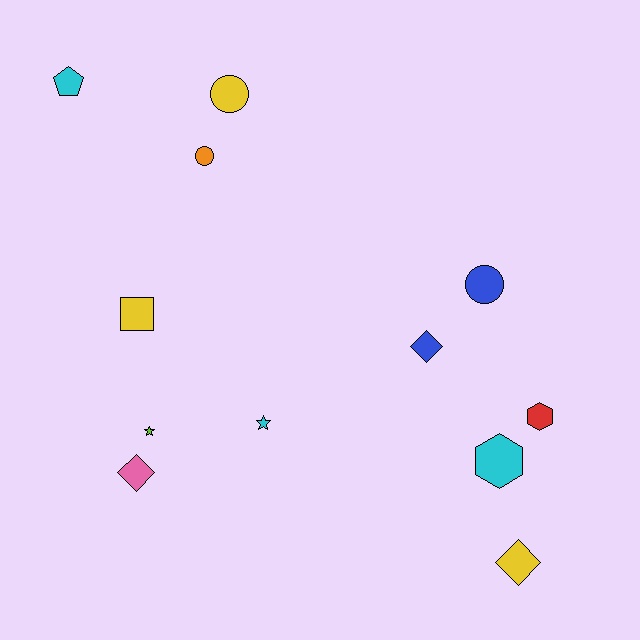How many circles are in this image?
There are 3 circles.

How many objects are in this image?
There are 12 objects.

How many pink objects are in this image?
There is 1 pink object.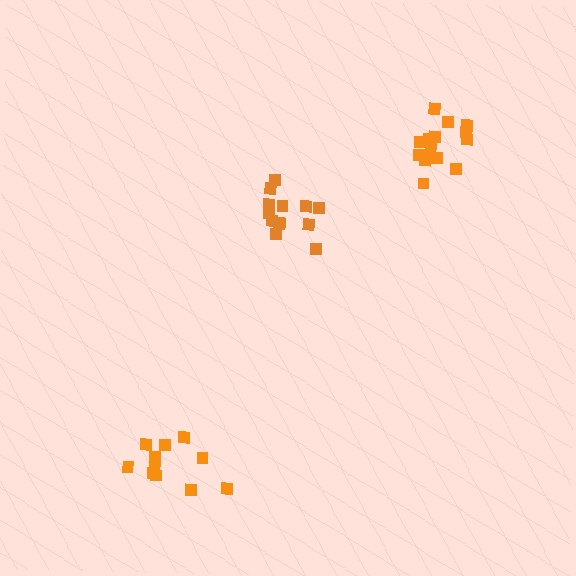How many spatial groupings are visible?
There are 3 spatial groupings.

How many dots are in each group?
Group 1: 13 dots, Group 2: 11 dots, Group 3: 14 dots (38 total).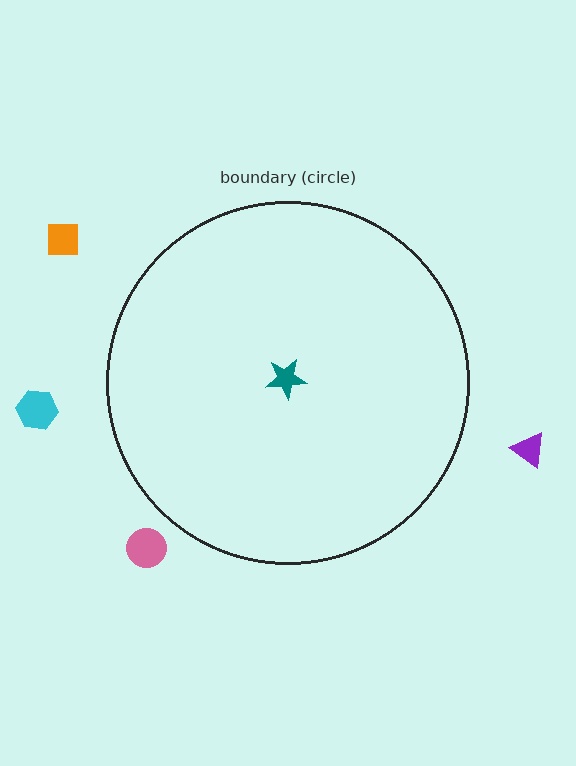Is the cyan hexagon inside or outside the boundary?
Outside.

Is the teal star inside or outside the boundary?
Inside.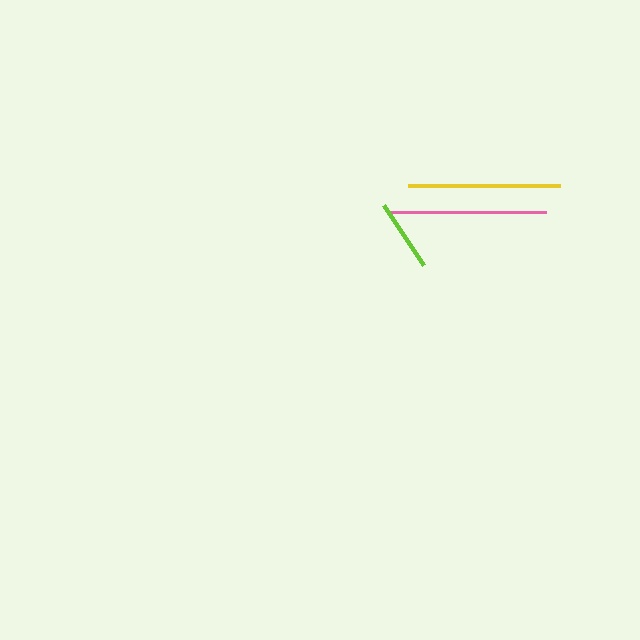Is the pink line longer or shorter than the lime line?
The pink line is longer than the lime line.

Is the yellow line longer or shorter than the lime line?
The yellow line is longer than the lime line.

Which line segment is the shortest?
The lime line is the shortest at approximately 73 pixels.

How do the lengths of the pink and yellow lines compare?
The pink and yellow lines are approximately the same length.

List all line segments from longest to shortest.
From longest to shortest: pink, yellow, lime.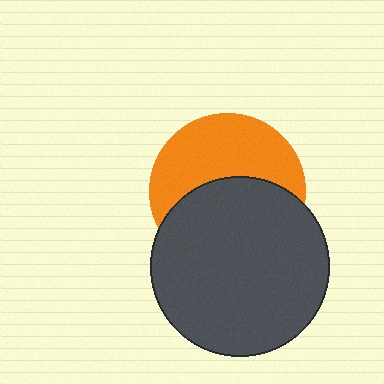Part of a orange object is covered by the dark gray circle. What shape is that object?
It is a circle.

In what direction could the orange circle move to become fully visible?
The orange circle could move up. That would shift it out from behind the dark gray circle entirely.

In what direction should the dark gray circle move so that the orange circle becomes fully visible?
The dark gray circle should move down. That is the shortest direction to clear the overlap and leave the orange circle fully visible.